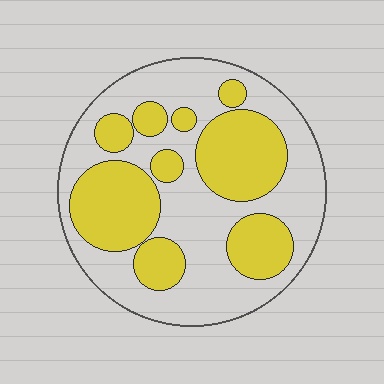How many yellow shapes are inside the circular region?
9.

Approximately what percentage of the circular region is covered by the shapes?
Approximately 40%.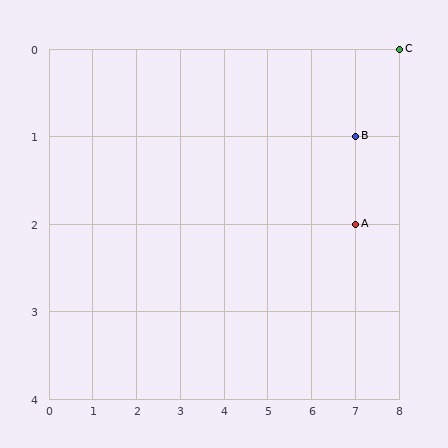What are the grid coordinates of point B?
Point B is at grid coordinates (7, 1).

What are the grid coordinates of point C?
Point C is at grid coordinates (8, 0).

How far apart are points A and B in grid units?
Points A and B are 1 row apart.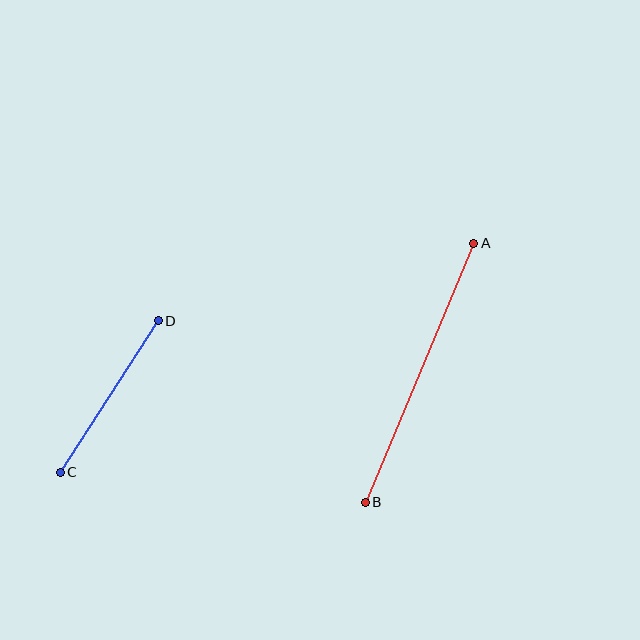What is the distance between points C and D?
The distance is approximately 181 pixels.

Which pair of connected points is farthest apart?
Points A and B are farthest apart.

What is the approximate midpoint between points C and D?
The midpoint is at approximately (109, 397) pixels.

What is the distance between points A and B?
The distance is approximately 281 pixels.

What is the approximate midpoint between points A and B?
The midpoint is at approximately (420, 373) pixels.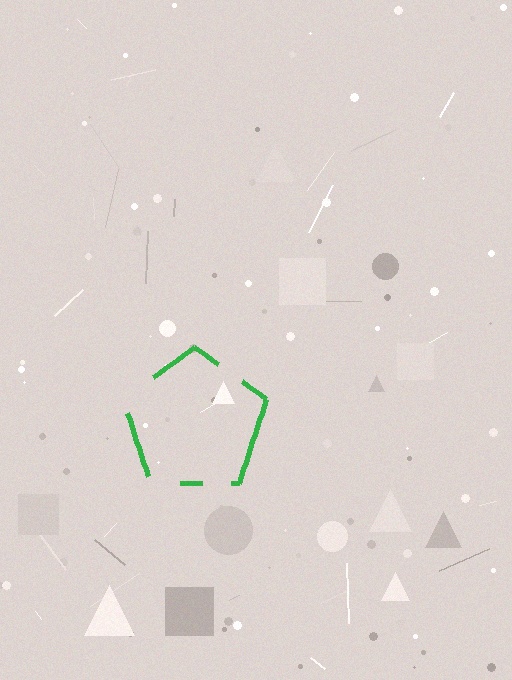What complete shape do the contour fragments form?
The contour fragments form a pentagon.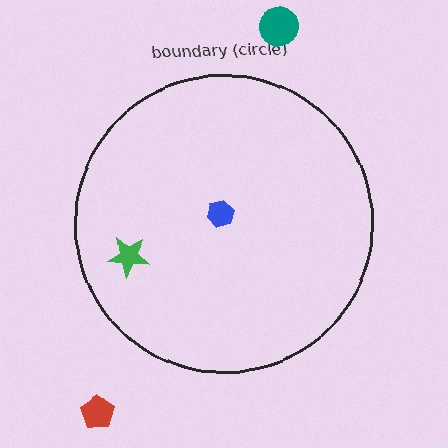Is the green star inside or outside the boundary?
Inside.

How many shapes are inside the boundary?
2 inside, 2 outside.